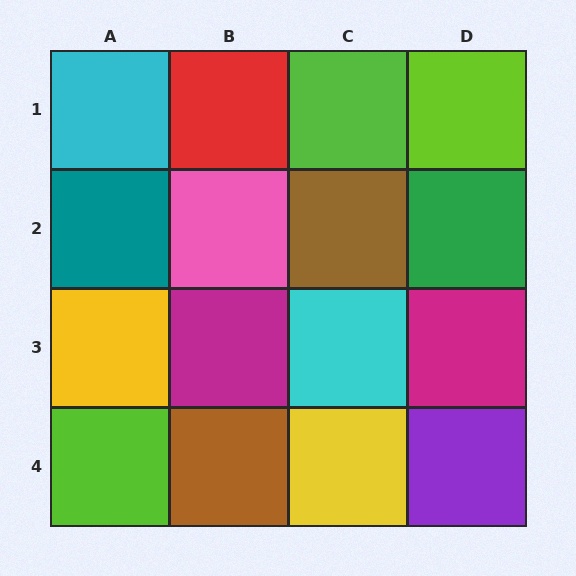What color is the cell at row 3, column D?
Magenta.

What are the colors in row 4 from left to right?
Lime, brown, yellow, purple.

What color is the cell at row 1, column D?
Lime.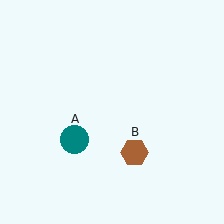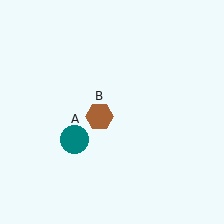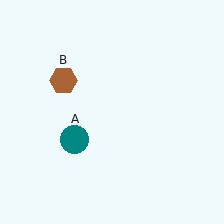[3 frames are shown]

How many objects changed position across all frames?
1 object changed position: brown hexagon (object B).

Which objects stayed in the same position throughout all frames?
Teal circle (object A) remained stationary.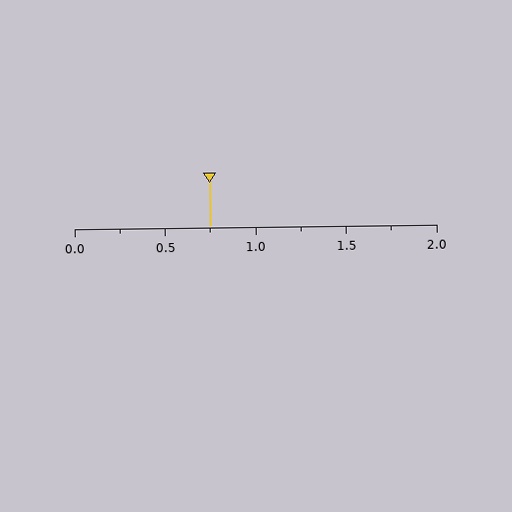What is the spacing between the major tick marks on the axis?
The major ticks are spaced 0.5 apart.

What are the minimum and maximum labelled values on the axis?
The axis runs from 0.0 to 2.0.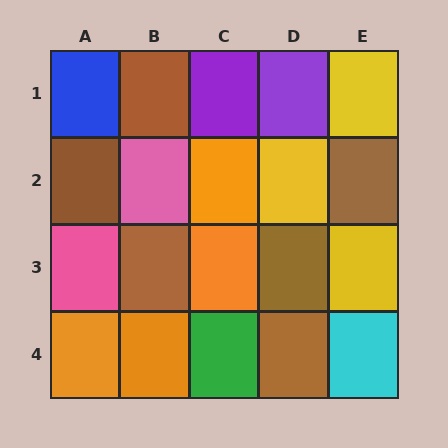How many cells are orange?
4 cells are orange.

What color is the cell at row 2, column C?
Orange.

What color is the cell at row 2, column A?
Brown.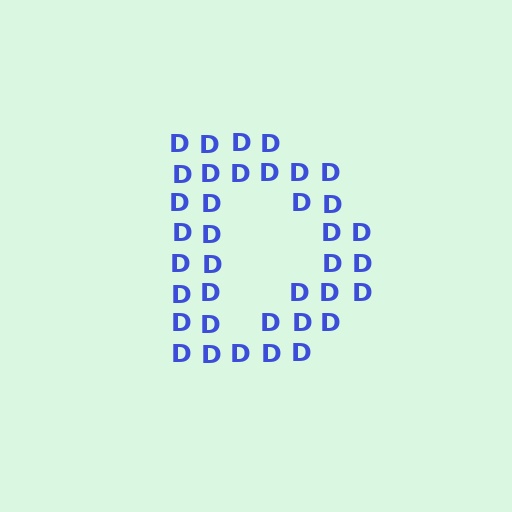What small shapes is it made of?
It is made of small letter D's.